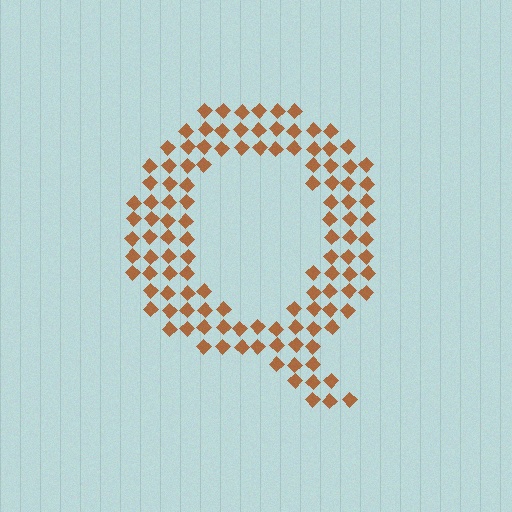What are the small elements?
The small elements are diamonds.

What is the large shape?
The large shape is the letter Q.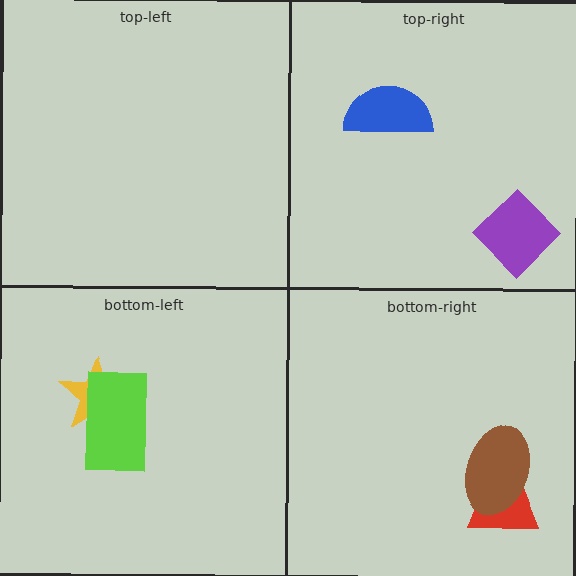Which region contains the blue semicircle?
The top-right region.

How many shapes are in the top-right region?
2.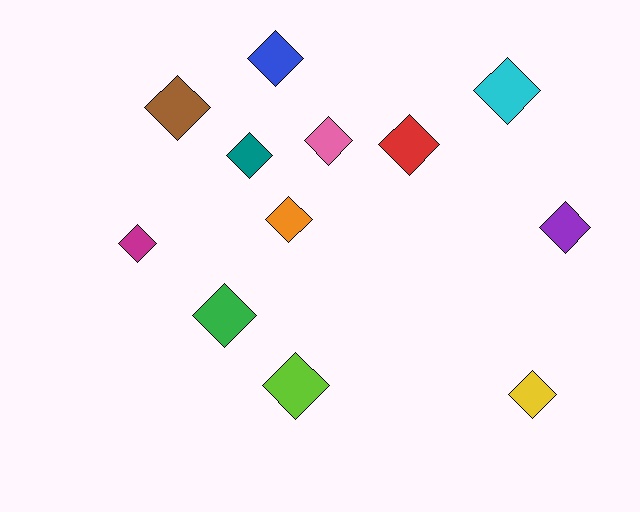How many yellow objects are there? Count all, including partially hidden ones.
There is 1 yellow object.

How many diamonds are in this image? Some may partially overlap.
There are 12 diamonds.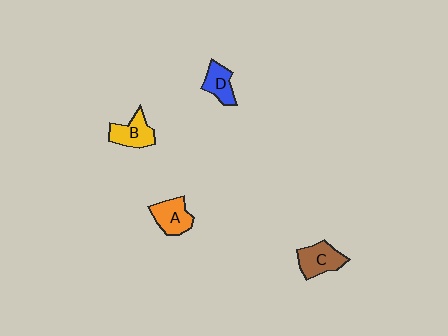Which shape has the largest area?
Shape C (brown).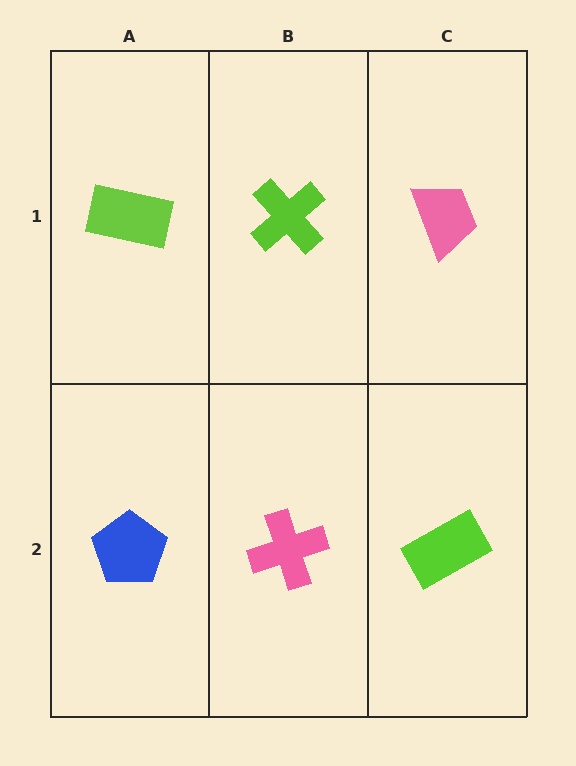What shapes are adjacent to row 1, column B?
A pink cross (row 2, column B), a lime rectangle (row 1, column A), a pink trapezoid (row 1, column C).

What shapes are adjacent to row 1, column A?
A blue pentagon (row 2, column A), a lime cross (row 1, column B).